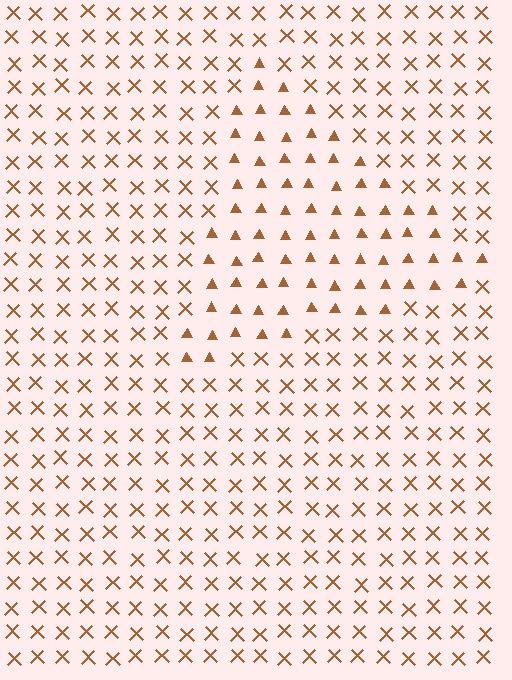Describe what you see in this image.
The image is filled with small brown elements arranged in a uniform grid. A triangle-shaped region contains triangles, while the surrounding area contains X marks. The boundary is defined purely by the change in element shape.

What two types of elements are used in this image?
The image uses triangles inside the triangle region and X marks outside it.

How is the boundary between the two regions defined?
The boundary is defined by a change in element shape: triangles inside vs. X marks outside. All elements share the same color and spacing.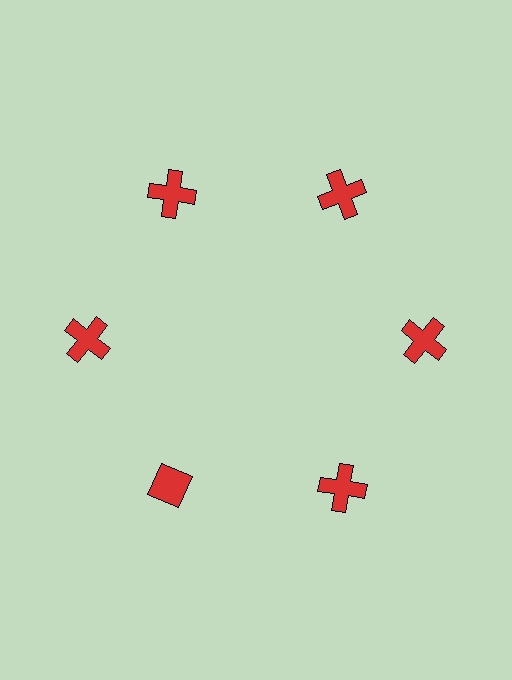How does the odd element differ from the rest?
It has a different shape: diamond instead of cross.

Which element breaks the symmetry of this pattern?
The red diamond at roughly the 7 o'clock position breaks the symmetry. All other shapes are red crosses.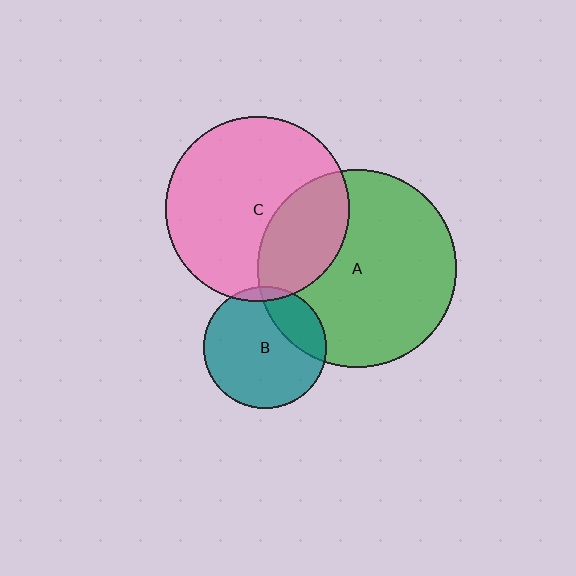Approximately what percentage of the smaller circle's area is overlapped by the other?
Approximately 25%.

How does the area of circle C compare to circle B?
Approximately 2.3 times.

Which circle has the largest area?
Circle A (green).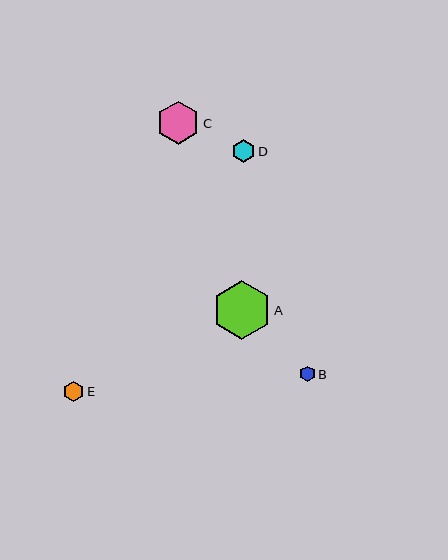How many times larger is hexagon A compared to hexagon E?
Hexagon A is approximately 2.9 times the size of hexagon E.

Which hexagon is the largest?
Hexagon A is the largest with a size of approximately 59 pixels.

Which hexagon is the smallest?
Hexagon B is the smallest with a size of approximately 15 pixels.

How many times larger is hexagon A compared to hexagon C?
Hexagon A is approximately 1.4 times the size of hexagon C.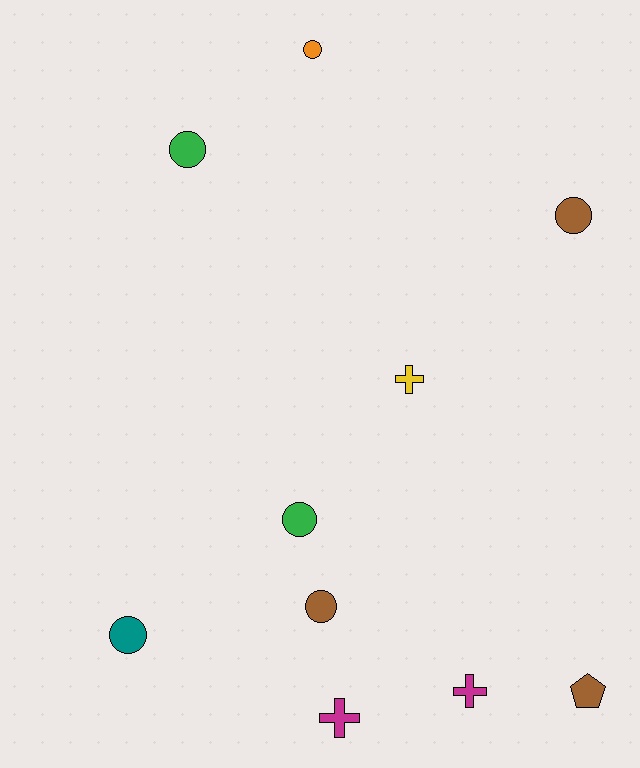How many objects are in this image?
There are 10 objects.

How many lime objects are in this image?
There are no lime objects.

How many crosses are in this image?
There are 3 crosses.